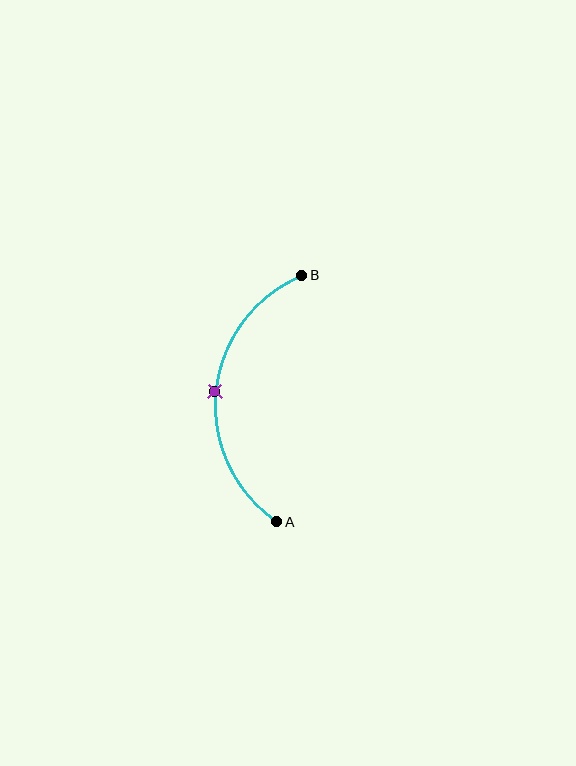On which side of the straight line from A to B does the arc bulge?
The arc bulges to the left of the straight line connecting A and B.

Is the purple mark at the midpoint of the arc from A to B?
Yes. The purple mark lies on the arc at equal arc-length from both A and B — it is the arc midpoint.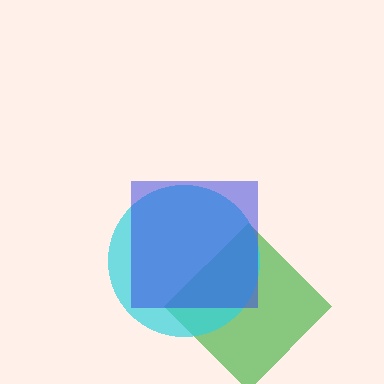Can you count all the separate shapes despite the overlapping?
Yes, there are 3 separate shapes.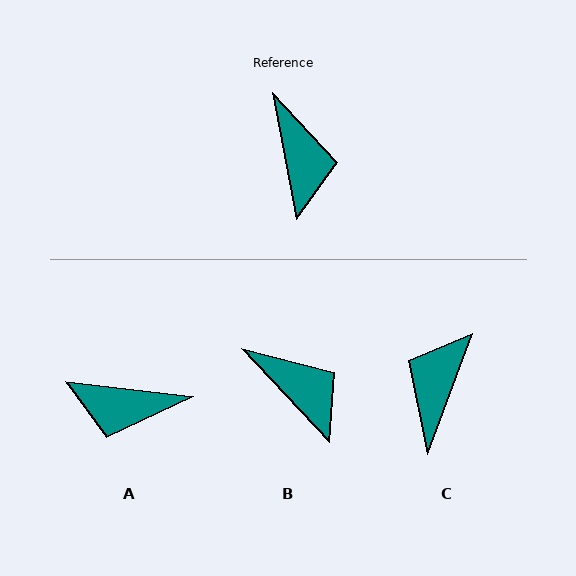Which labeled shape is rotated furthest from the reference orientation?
C, about 149 degrees away.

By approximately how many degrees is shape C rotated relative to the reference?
Approximately 149 degrees counter-clockwise.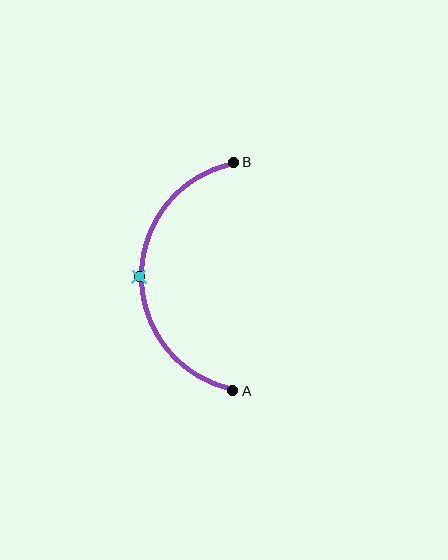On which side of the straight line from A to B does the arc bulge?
The arc bulges to the left of the straight line connecting A and B.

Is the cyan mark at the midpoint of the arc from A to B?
Yes. The cyan mark lies on the arc at equal arc-length from both A and B — it is the arc midpoint.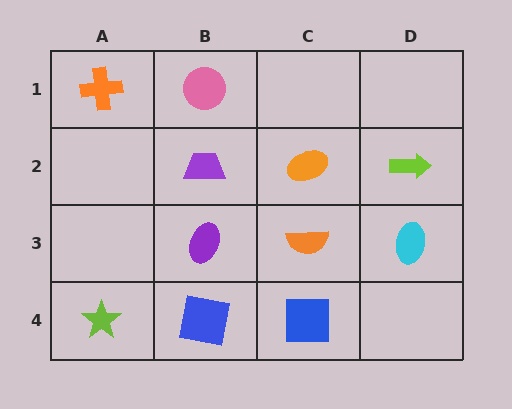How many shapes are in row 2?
3 shapes.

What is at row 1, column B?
A pink circle.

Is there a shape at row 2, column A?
No, that cell is empty.